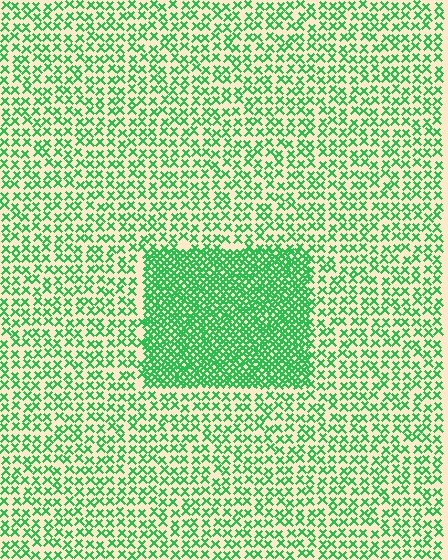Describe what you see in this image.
The image contains small green elements arranged at two different densities. A rectangle-shaped region is visible where the elements are more densely packed than the surrounding area.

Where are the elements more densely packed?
The elements are more densely packed inside the rectangle boundary.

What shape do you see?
I see a rectangle.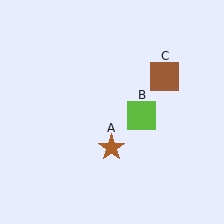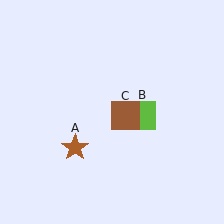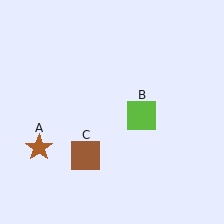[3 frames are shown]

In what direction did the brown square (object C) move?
The brown square (object C) moved down and to the left.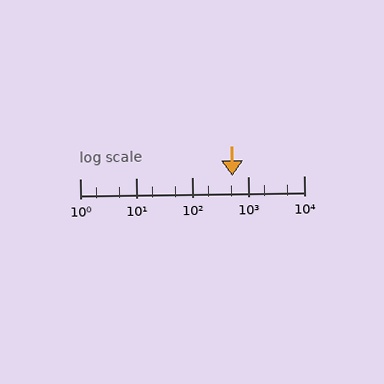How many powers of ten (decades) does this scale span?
The scale spans 4 decades, from 1 to 10000.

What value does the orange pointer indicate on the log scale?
The pointer indicates approximately 530.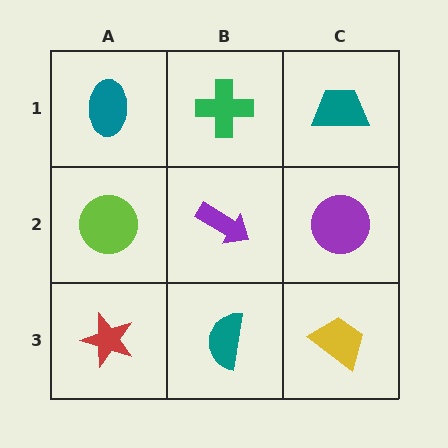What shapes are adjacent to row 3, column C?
A purple circle (row 2, column C), a teal semicircle (row 3, column B).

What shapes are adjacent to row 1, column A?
A lime circle (row 2, column A), a green cross (row 1, column B).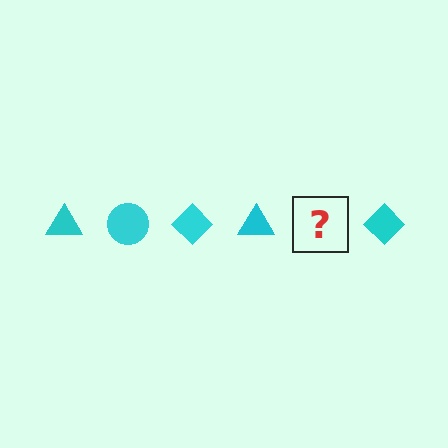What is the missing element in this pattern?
The missing element is a cyan circle.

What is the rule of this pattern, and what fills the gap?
The rule is that the pattern cycles through triangle, circle, diamond shapes in cyan. The gap should be filled with a cyan circle.